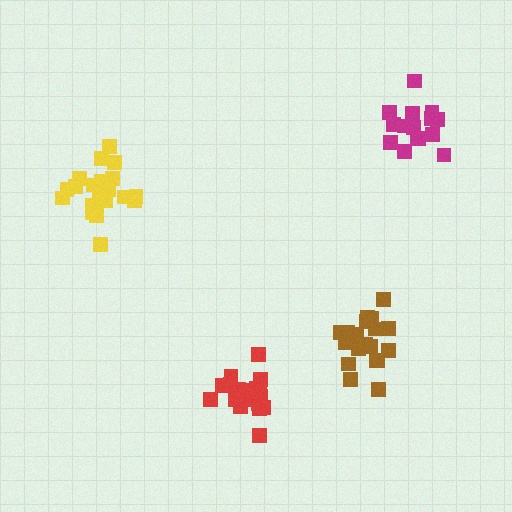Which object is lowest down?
The red cluster is bottommost.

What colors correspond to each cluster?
The clusters are colored: red, yellow, magenta, brown.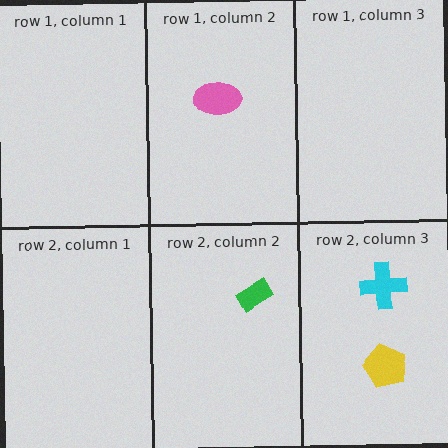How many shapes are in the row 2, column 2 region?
1.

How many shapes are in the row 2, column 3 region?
2.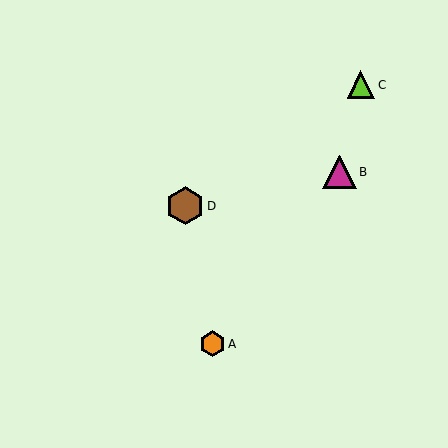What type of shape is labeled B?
Shape B is a magenta triangle.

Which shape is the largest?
The brown hexagon (labeled D) is the largest.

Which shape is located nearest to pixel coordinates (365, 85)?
The lime triangle (labeled C) at (361, 85) is nearest to that location.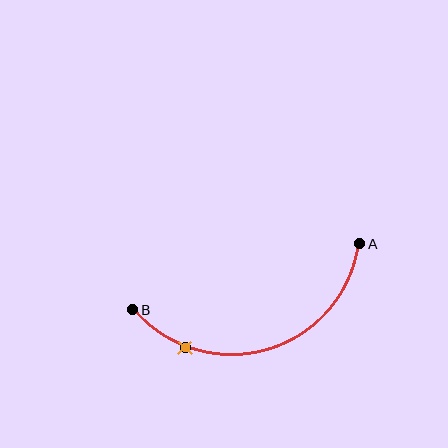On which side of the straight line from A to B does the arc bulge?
The arc bulges below the straight line connecting A and B.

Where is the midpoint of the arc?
The arc midpoint is the point on the curve farthest from the straight line joining A and B. It sits below that line.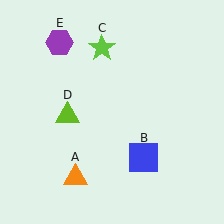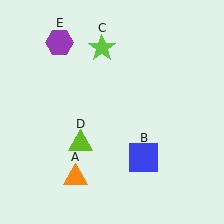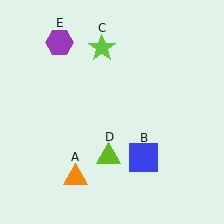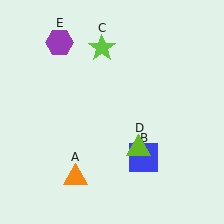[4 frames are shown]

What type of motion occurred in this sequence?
The lime triangle (object D) rotated counterclockwise around the center of the scene.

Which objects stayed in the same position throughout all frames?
Orange triangle (object A) and blue square (object B) and lime star (object C) and purple hexagon (object E) remained stationary.